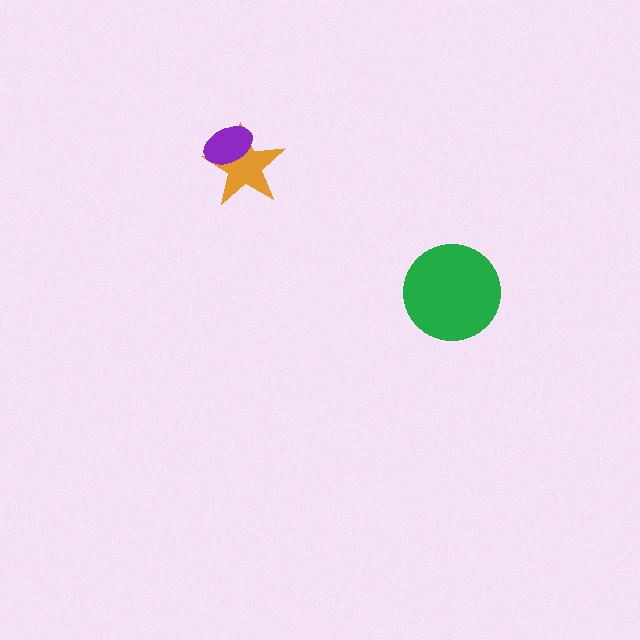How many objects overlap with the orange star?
1 object overlaps with the orange star.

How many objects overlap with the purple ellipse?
1 object overlaps with the purple ellipse.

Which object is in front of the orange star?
The purple ellipse is in front of the orange star.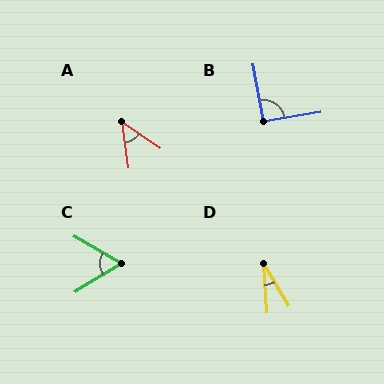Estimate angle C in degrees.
Approximately 61 degrees.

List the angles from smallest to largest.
D (26°), A (48°), C (61°), B (91°).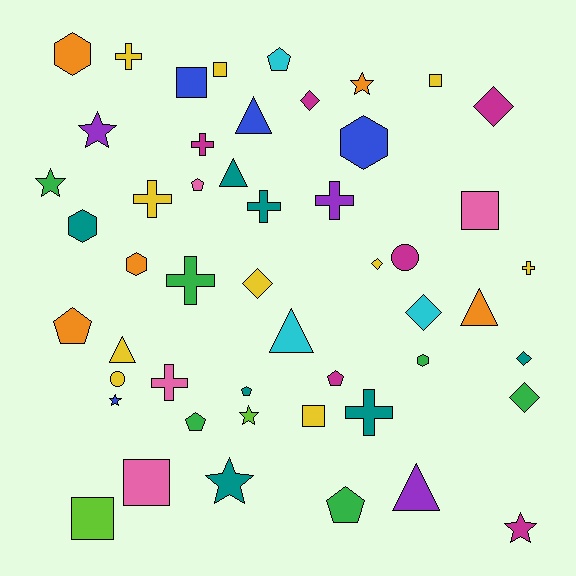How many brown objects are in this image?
There are no brown objects.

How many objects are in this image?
There are 50 objects.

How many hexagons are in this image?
There are 5 hexagons.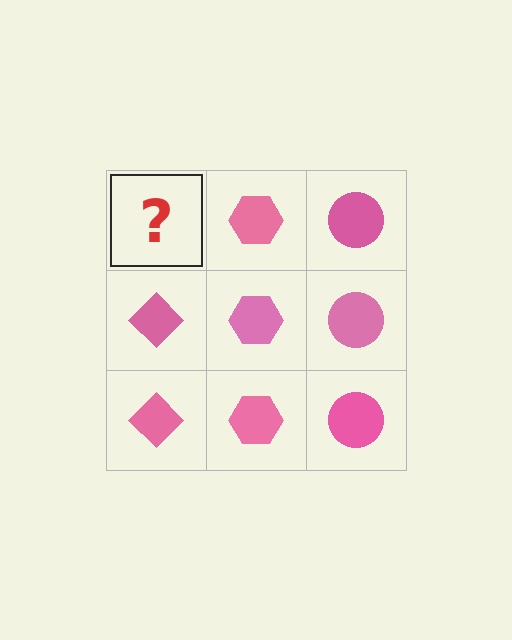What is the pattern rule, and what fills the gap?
The rule is that each column has a consistent shape. The gap should be filled with a pink diamond.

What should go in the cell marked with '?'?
The missing cell should contain a pink diamond.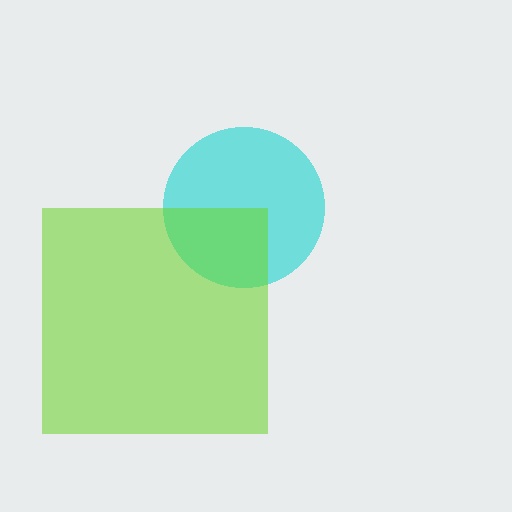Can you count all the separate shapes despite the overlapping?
Yes, there are 2 separate shapes.